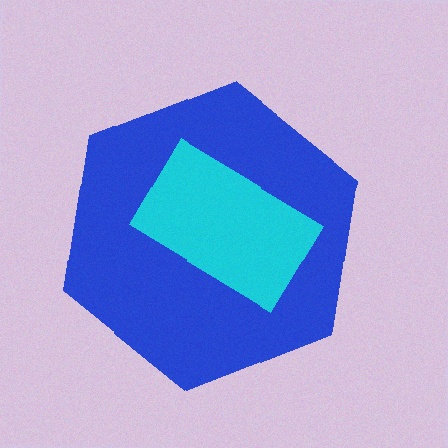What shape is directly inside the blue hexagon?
The cyan rectangle.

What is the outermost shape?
The blue hexagon.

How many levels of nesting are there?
2.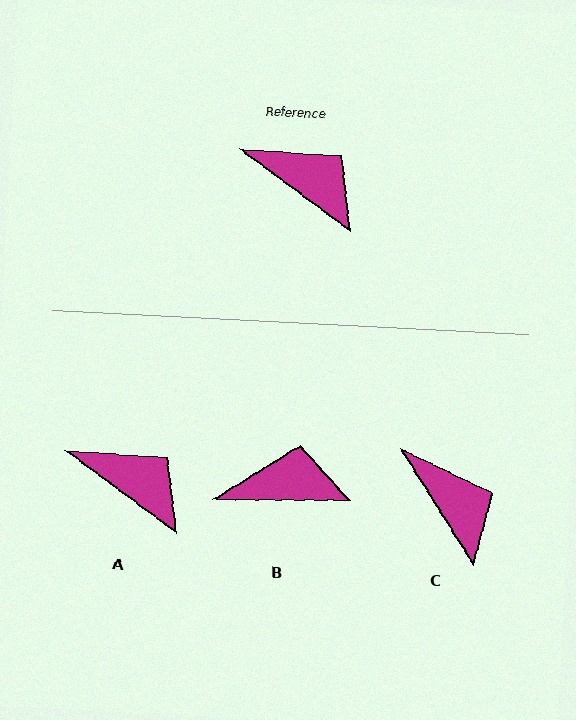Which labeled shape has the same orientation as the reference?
A.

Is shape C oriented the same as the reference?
No, it is off by about 22 degrees.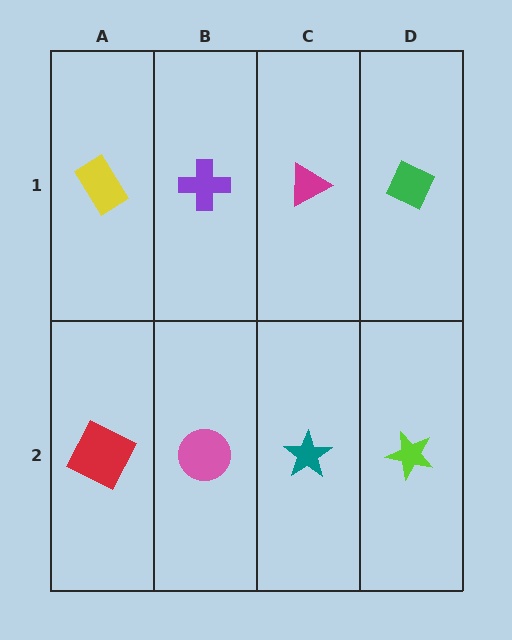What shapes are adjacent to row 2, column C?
A magenta triangle (row 1, column C), a pink circle (row 2, column B), a lime star (row 2, column D).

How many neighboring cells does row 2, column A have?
2.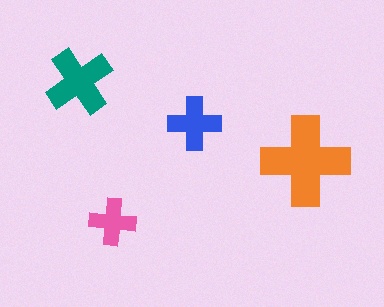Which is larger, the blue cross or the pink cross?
The blue one.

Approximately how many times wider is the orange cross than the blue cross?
About 1.5 times wider.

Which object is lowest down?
The pink cross is bottommost.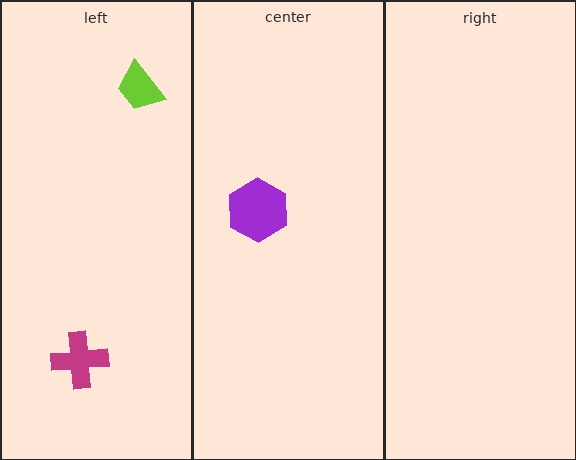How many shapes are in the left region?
2.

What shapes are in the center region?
The purple hexagon.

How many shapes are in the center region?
1.